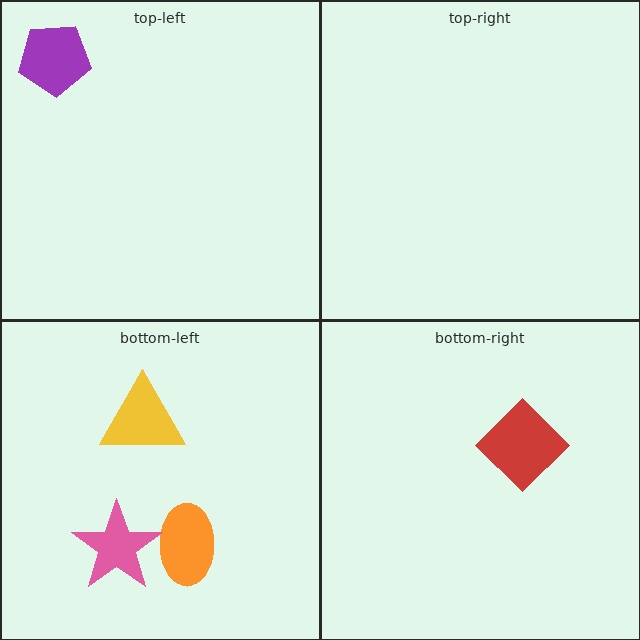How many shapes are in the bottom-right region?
1.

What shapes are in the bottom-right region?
The red diamond.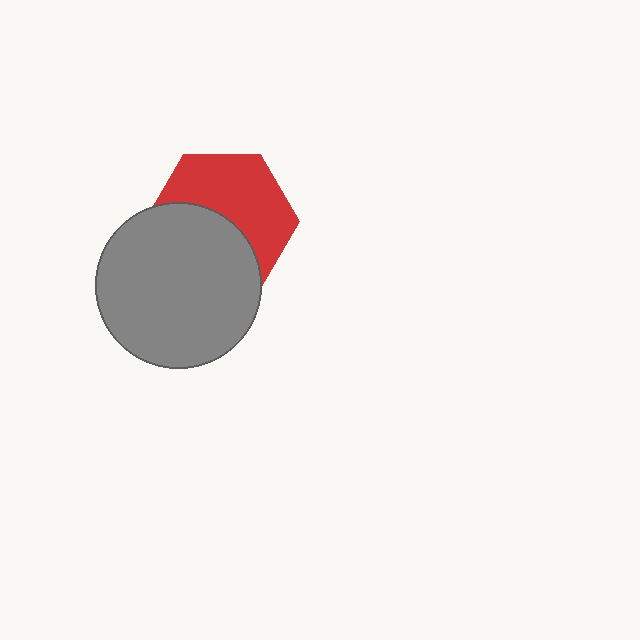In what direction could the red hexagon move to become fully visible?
The red hexagon could move up. That would shift it out from behind the gray circle entirely.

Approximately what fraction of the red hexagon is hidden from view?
Roughly 46% of the red hexagon is hidden behind the gray circle.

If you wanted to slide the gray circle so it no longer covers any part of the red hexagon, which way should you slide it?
Slide it down — that is the most direct way to separate the two shapes.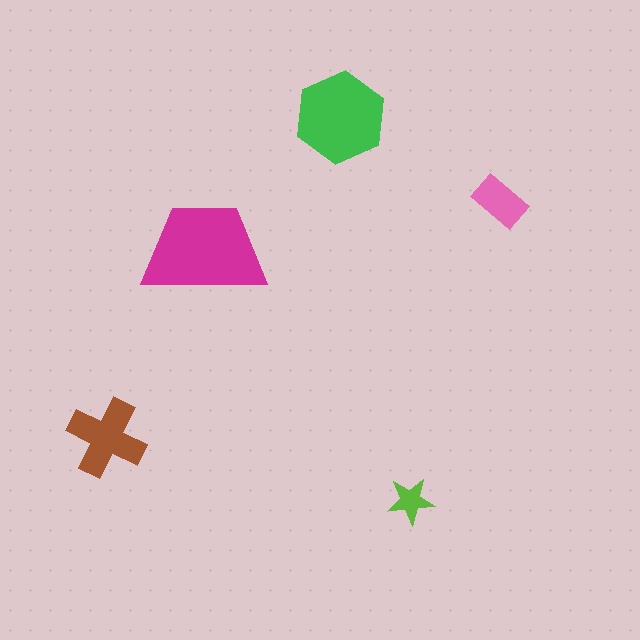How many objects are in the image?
There are 5 objects in the image.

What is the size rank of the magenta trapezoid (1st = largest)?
1st.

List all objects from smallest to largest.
The lime star, the pink rectangle, the brown cross, the green hexagon, the magenta trapezoid.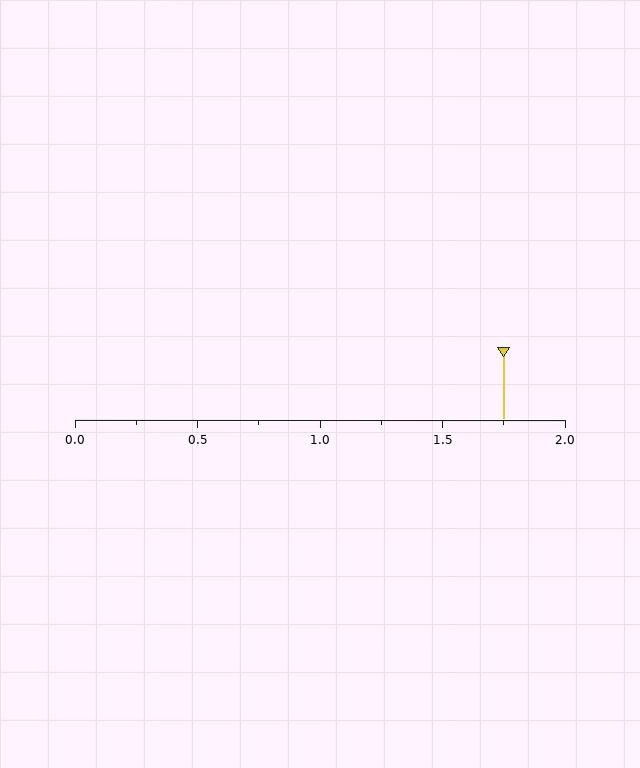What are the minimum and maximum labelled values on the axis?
The axis runs from 0.0 to 2.0.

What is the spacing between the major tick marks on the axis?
The major ticks are spaced 0.5 apart.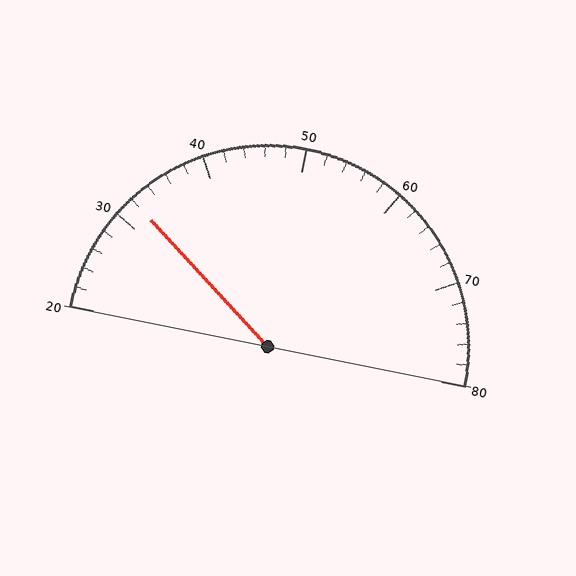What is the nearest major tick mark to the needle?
The nearest major tick mark is 30.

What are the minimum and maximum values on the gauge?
The gauge ranges from 20 to 80.